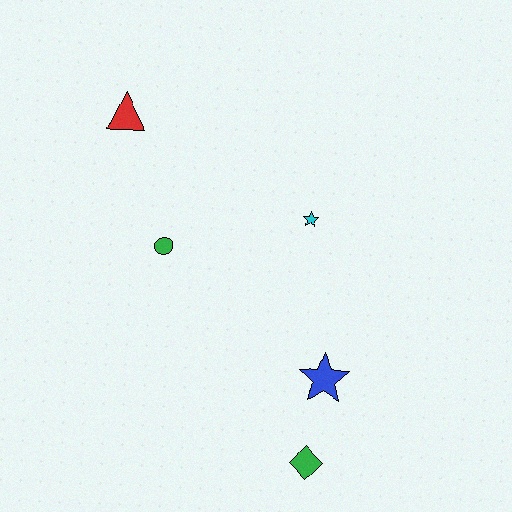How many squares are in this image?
There are no squares.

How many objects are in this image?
There are 5 objects.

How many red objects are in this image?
There is 1 red object.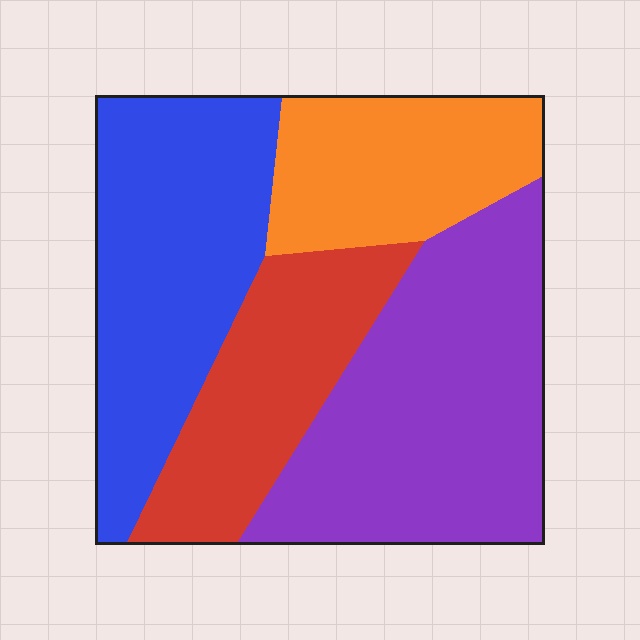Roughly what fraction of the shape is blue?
Blue takes up between a sixth and a third of the shape.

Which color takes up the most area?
Purple, at roughly 35%.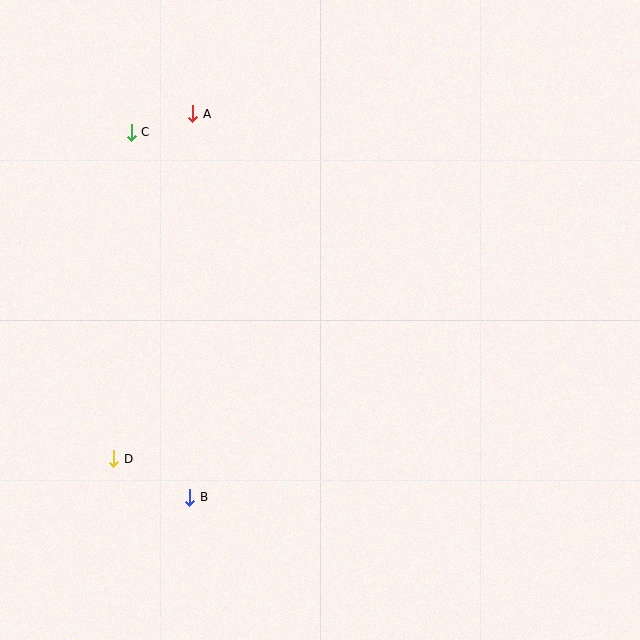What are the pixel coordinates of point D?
Point D is at (114, 459).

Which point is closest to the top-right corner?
Point A is closest to the top-right corner.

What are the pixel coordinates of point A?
Point A is at (193, 114).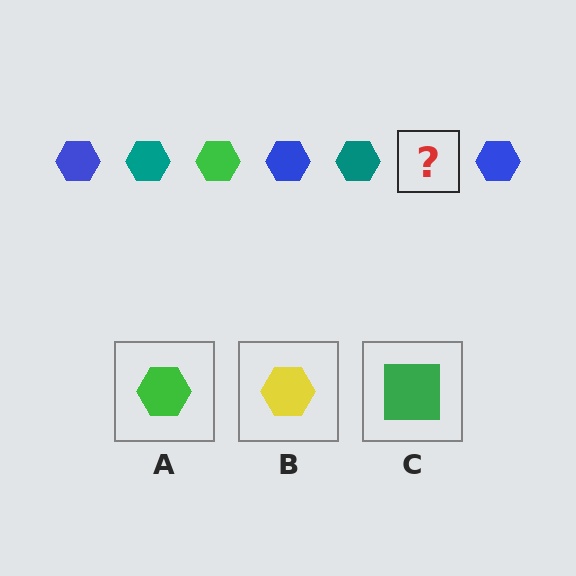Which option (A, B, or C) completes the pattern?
A.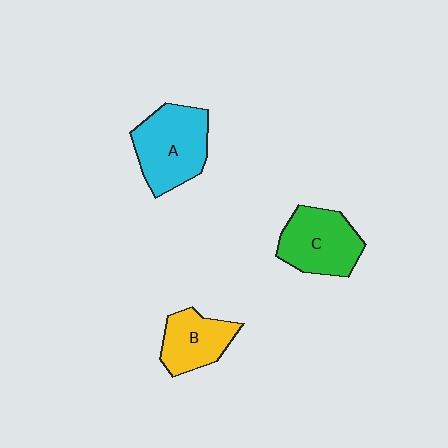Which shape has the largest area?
Shape A (cyan).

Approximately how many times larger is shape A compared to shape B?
Approximately 1.5 times.